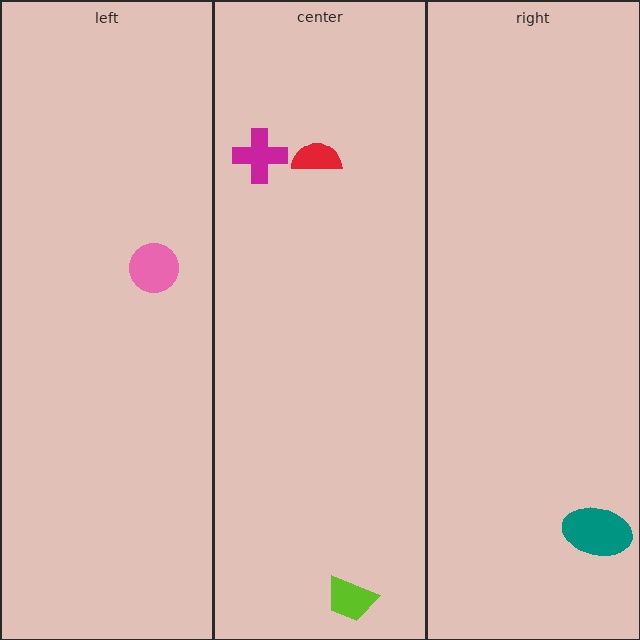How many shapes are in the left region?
1.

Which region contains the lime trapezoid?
The center region.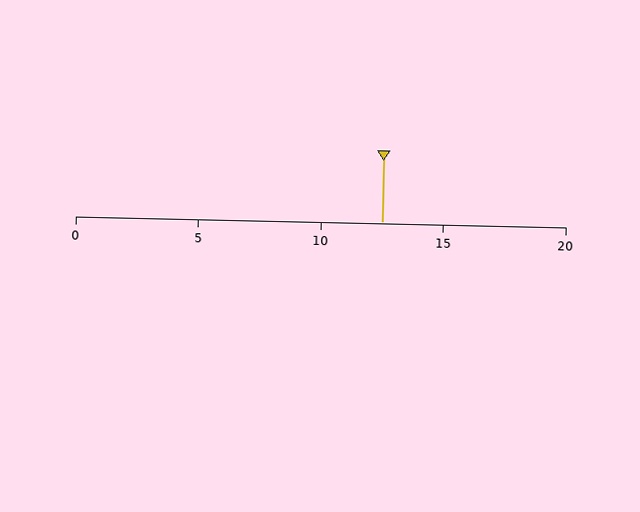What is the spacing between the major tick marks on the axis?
The major ticks are spaced 5 apart.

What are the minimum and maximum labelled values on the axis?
The axis runs from 0 to 20.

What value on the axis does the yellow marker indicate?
The marker indicates approximately 12.5.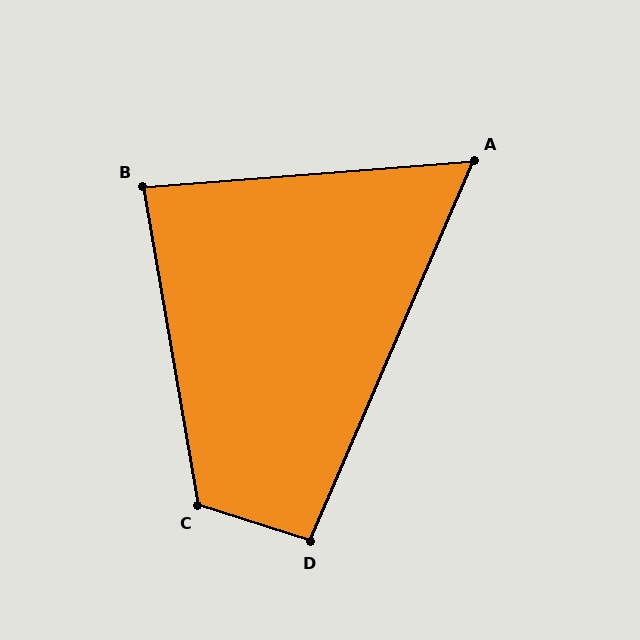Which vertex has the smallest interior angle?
A, at approximately 62 degrees.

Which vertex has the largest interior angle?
C, at approximately 118 degrees.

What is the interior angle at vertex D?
Approximately 95 degrees (obtuse).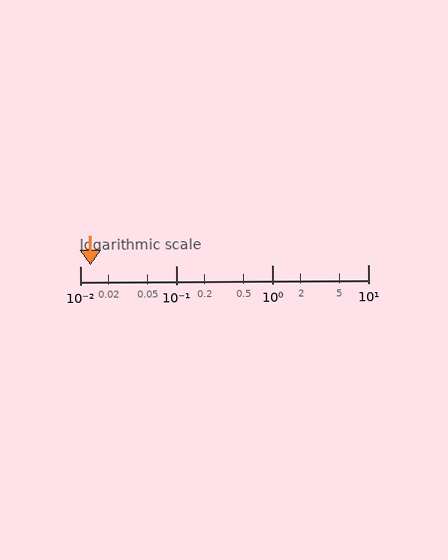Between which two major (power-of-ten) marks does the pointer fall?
The pointer is between 0.01 and 0.1.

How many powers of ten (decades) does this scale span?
The scale spans 3 decades, from 0.01 to 10.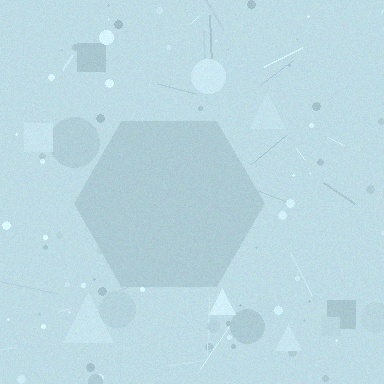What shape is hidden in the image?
A hexagon is hidden in the image.